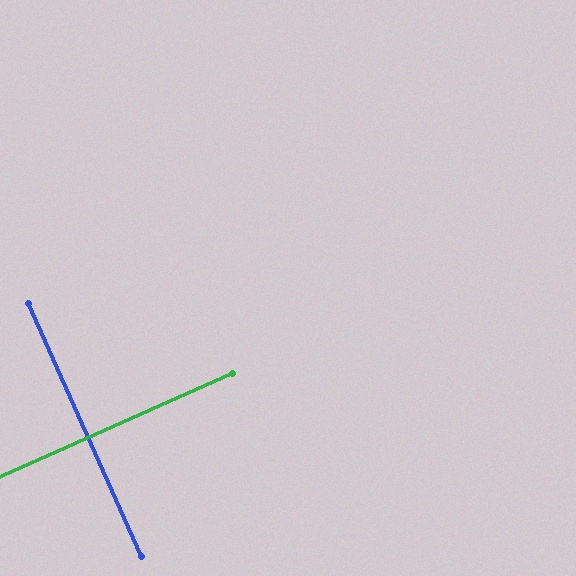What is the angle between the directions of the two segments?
Approximately 90 degrees.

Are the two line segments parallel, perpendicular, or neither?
Perpendicular — they meet at approximately 90°.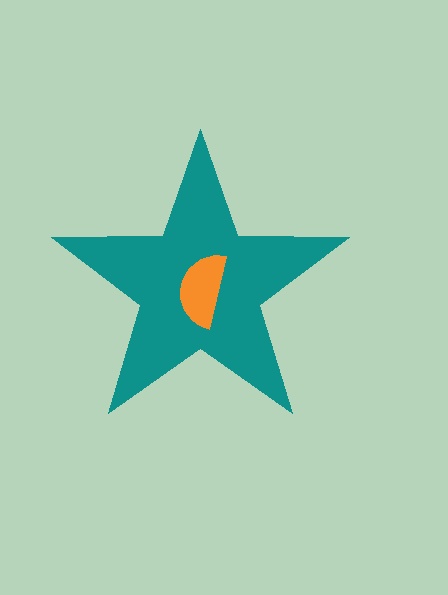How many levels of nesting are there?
2.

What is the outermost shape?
The teal star.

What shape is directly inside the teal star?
The orange semicircle.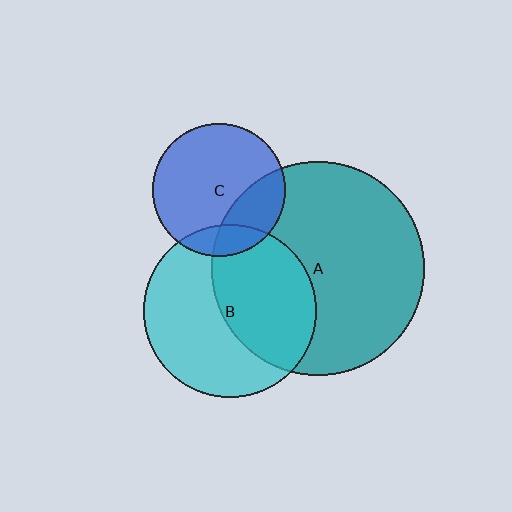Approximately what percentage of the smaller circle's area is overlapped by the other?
Approximately 25%.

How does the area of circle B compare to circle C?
Approximately 1.7 times.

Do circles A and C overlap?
Yes.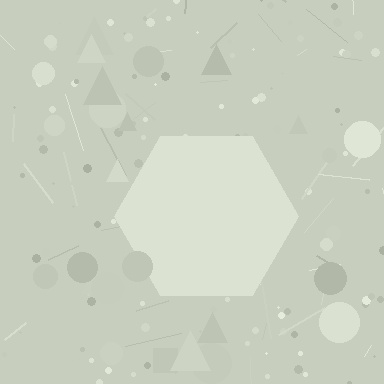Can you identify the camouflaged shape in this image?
The camouflaged shape is a hexagon.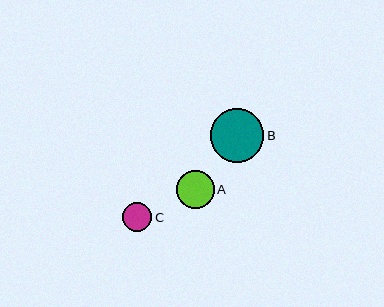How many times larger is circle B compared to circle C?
Circle B is approximately 1.8 times the size of circle C.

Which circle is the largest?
Circle B is the largest with a size of approximately 53 pixels.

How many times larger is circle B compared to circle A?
Circle B is approximately 1.4 times the size of circle A.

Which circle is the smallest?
Circle C is the smallest with a size of approximately 29 pixels.